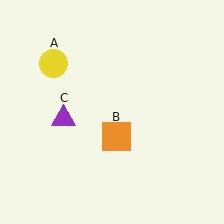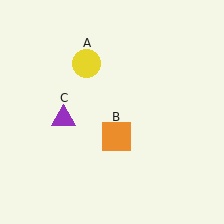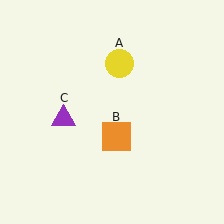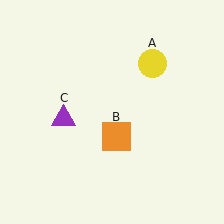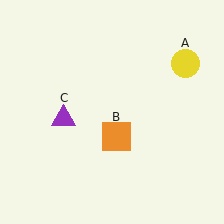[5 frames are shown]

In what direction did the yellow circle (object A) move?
The yellow circle (object A) moved right.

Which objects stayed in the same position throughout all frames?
Orange square (object B) and purple triangle (object C) remained stationary.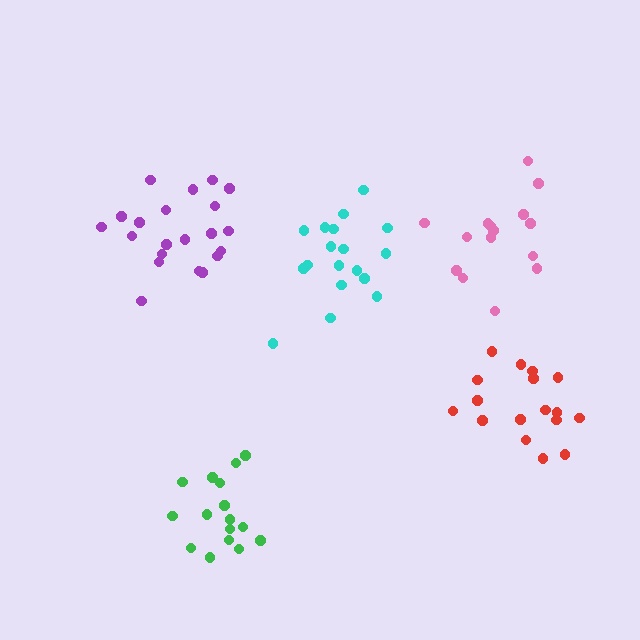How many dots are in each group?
Group 1: 18 dots, Group 2: 16 dots, Group 3: 21 dots, Group 4: 17 dots, Group 5: 15 dots (87 total).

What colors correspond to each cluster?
The clusters are colored: cyan, green, purple, red, pink.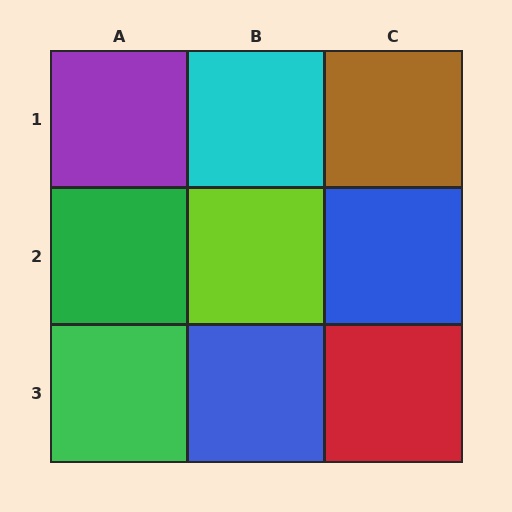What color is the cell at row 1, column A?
Purple.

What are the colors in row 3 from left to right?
Green, blue, red.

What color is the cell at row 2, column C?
Blue.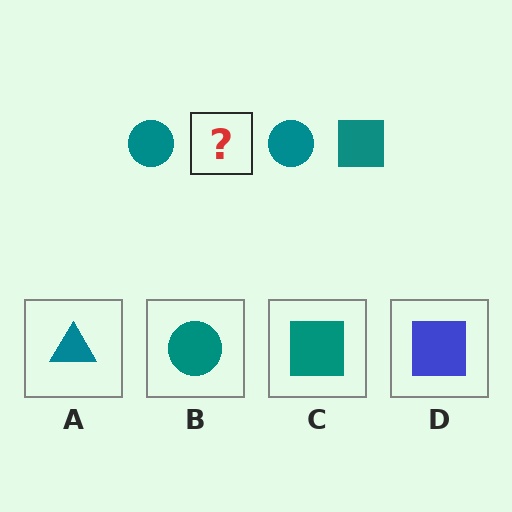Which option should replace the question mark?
Option C.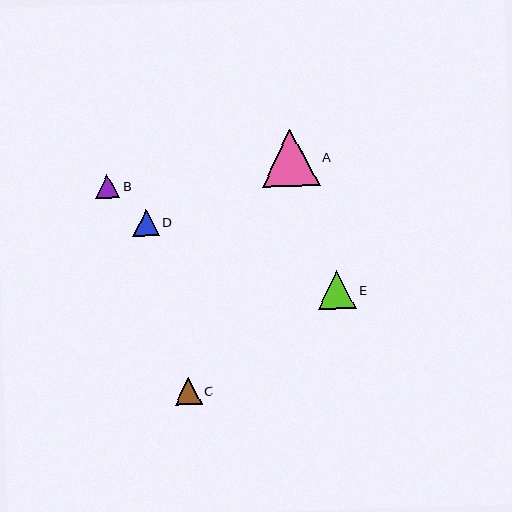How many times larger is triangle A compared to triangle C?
Triangle A is approximately 2.2 times the size of triangle C.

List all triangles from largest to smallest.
From largest to smallest: A, E, C, D, B.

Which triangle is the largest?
Triangle A is the largest with a size of approximately 58 pixels.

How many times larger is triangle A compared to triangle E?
Triangle A is approximately 1.5 times the size of triangle E.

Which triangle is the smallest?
Triangle B is the smallest with a size of approximately 25 pixels.